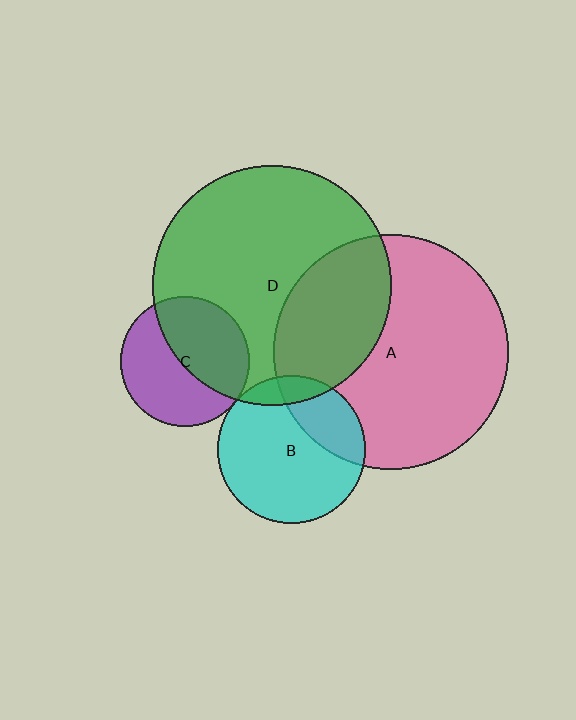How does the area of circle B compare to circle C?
Approximately 1.3 times.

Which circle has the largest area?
Circle D (green).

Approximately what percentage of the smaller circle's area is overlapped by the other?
Approximately 50%.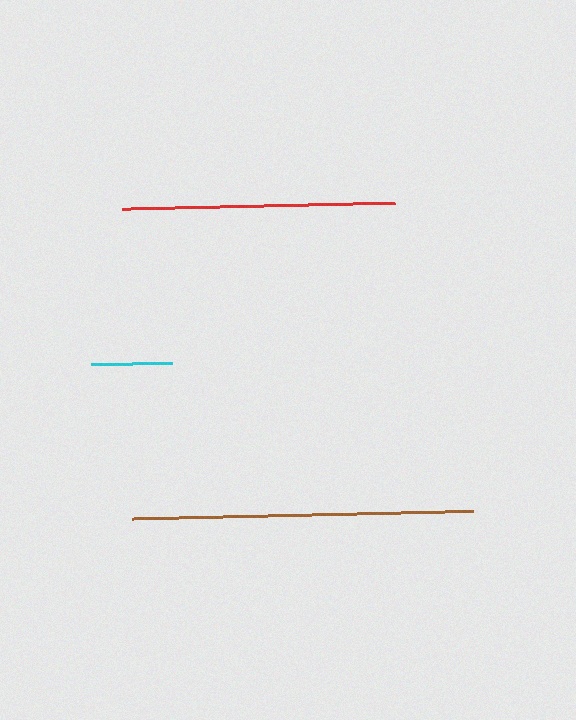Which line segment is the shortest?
The cyan line is the shortest at approximately 81 pixels.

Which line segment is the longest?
The brown line is the longest at approximately 342 pixels.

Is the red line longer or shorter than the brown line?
The brown line is longer than the red line.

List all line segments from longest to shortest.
From longest to shortest: brown, red, cyan.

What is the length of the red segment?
The red segment is approximately 273 pixels long.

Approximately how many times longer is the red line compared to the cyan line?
The red line is approximately 3.4 times the length of the cyan line.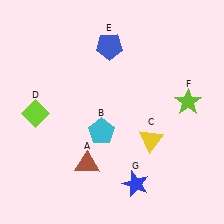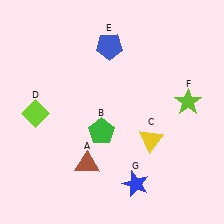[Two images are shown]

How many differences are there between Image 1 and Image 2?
There is 1 difference between the two images.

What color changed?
The pentagon (B) changed from cyan in Image 1 to green in Image 2.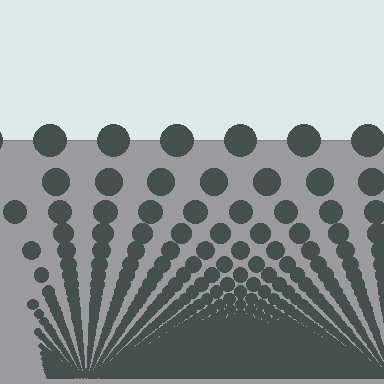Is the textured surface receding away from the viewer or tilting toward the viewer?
The surface appears to tilt toward the viewer. Texture elements get larger and sparser toward the top.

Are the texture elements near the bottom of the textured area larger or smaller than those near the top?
Smaller. The gradient is inverted — elements near the bottom are smaller and denser.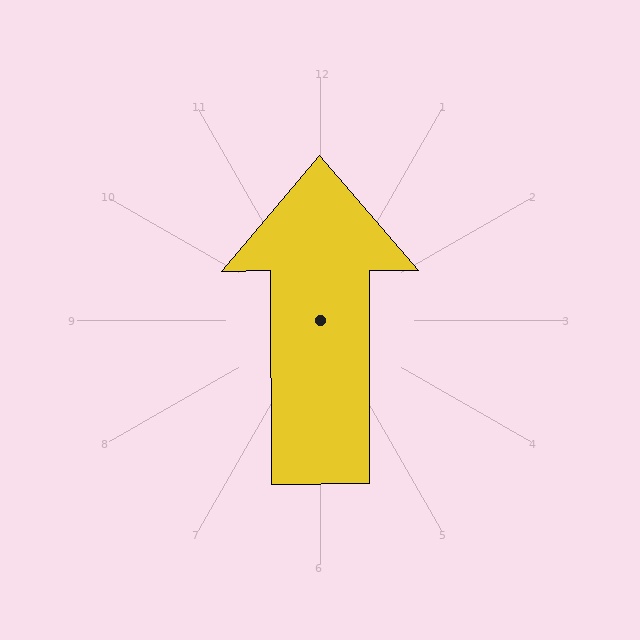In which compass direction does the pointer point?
North.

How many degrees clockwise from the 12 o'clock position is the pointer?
Approximately 360 degrees.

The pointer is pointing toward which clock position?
Roughly 12 o'clock.